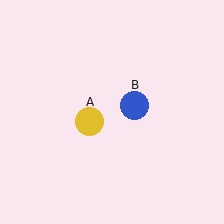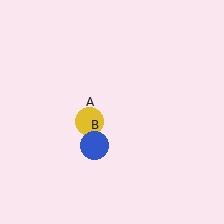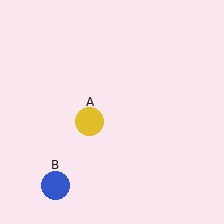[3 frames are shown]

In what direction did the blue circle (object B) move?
The blue circle (object B) moved down and to the left.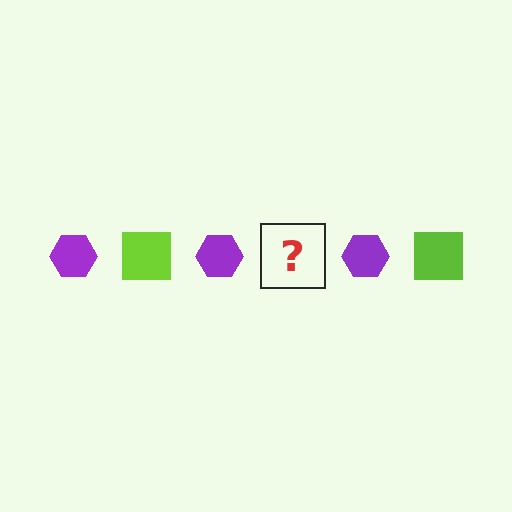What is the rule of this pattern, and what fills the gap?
The rule is that the pattern alternates between purple hexagon and lime square. The gap should be filled with a lime square.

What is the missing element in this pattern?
The missing element is a lime square.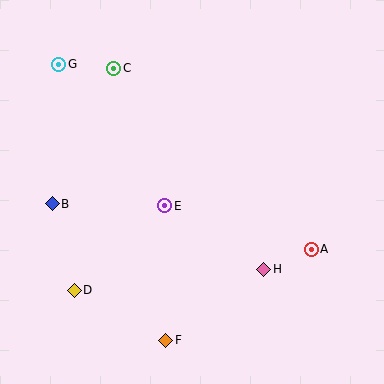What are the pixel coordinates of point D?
Point D is at (74, 290).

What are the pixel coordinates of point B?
Point B is at (52, 204).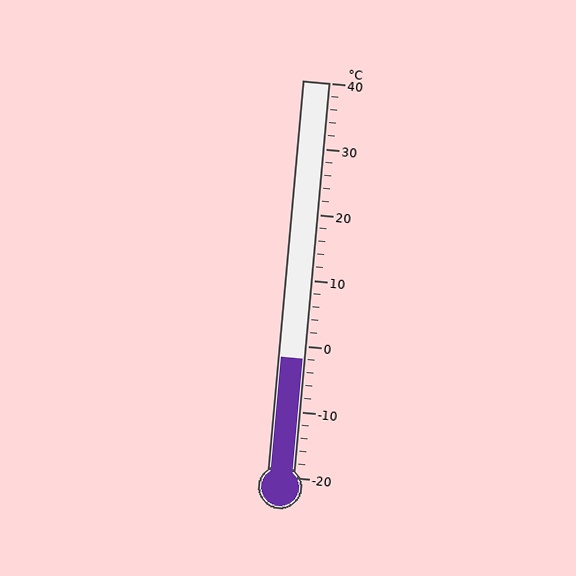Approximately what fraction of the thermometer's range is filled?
The thermometer is filled to approximately 30% of its range.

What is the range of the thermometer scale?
The thermometer scale ranges from -20°C to 40°C.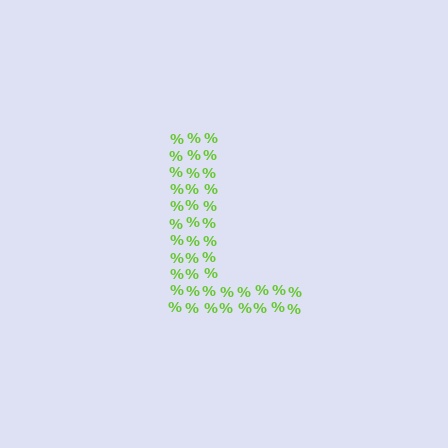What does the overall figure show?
The overall figure shows the letter L.